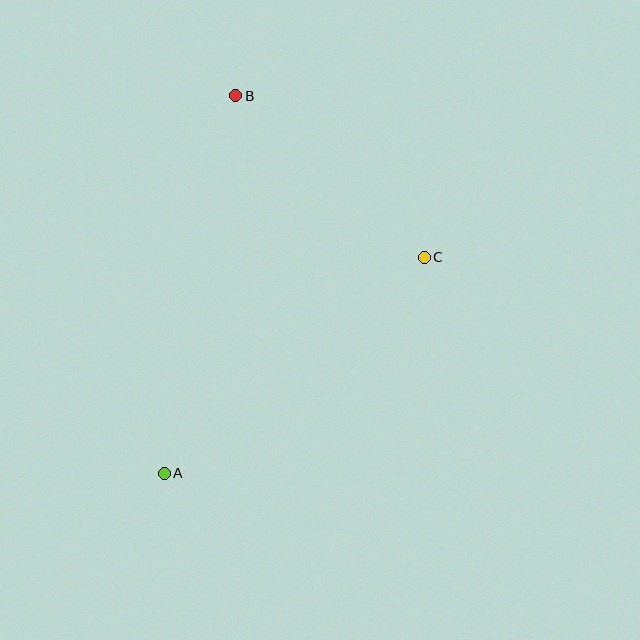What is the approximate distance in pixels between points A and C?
The distance between A and C is approximately 338 pixels.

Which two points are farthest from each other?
Points A and B are farthest from each other.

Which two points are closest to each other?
Points B and C are closest to each other.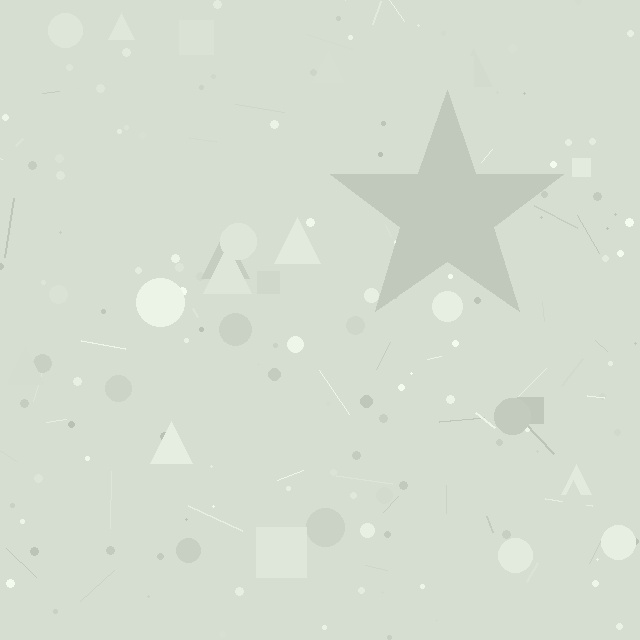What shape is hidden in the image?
A star is hidden in the image.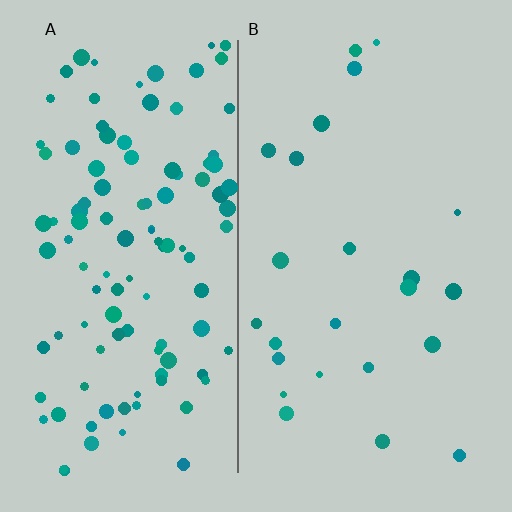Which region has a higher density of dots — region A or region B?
A (the left).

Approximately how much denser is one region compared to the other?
Approximately 4.7× — region A over region B.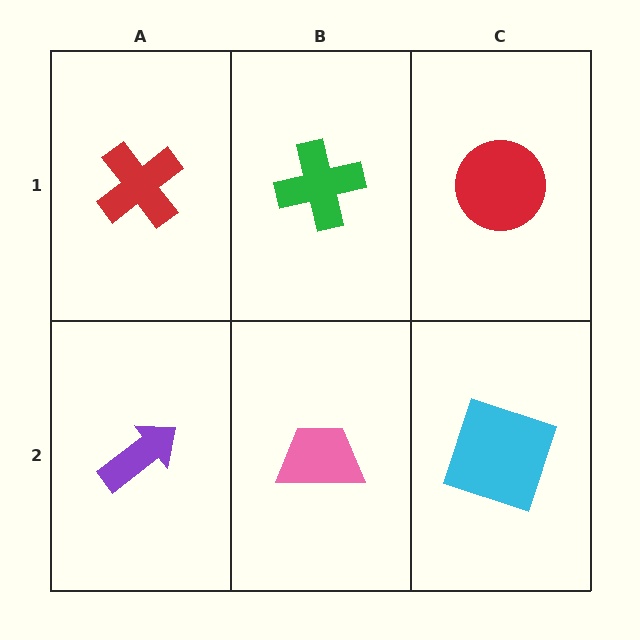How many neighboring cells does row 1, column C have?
2.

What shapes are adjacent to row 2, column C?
A red circle (row 1, column C), a pink trapezoid (row 2, column B).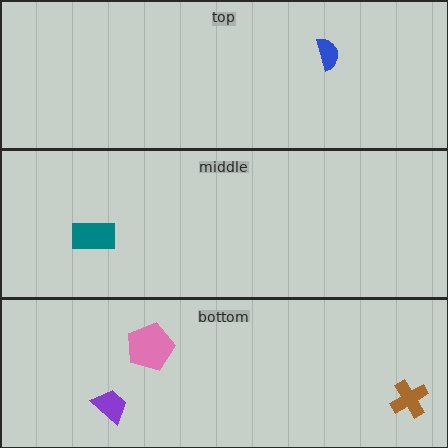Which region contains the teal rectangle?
The middle region.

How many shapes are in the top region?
1.